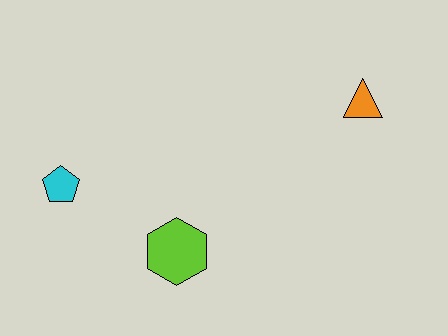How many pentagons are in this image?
There is 1 pentagon.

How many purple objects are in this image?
There are no purple objects.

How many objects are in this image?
There are 3 objects.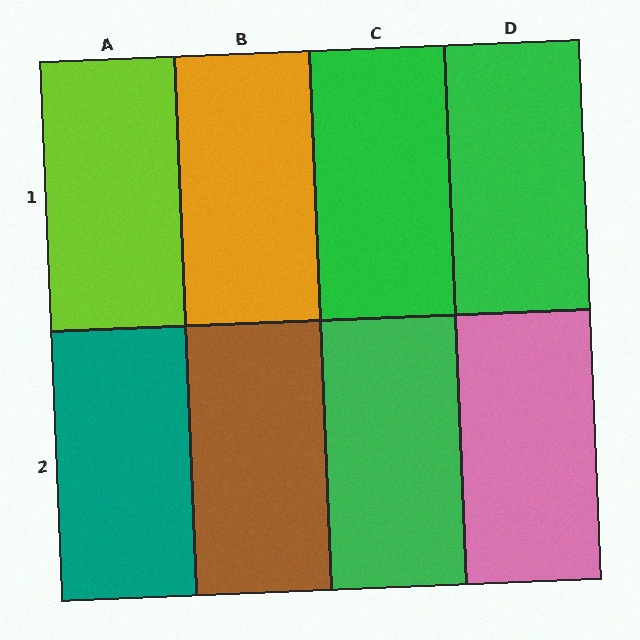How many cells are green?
3 cells are green.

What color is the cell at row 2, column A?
Teal.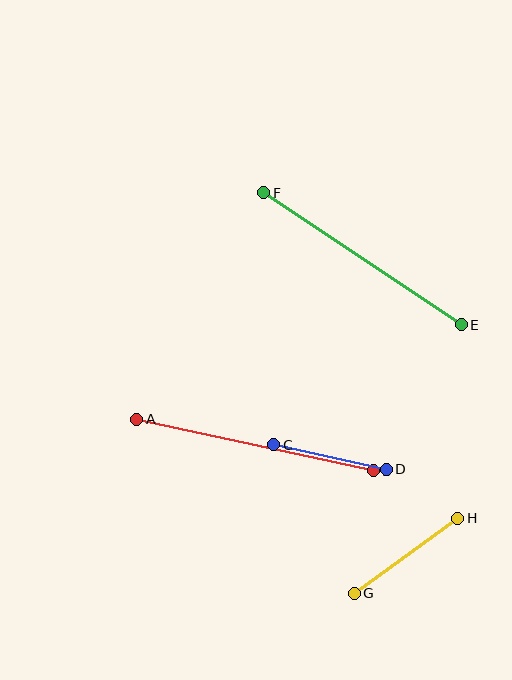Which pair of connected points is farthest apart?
Points A and B are farthest apart.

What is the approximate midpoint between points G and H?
The midpoint is at approximately (406, 556) pixels.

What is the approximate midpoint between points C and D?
The midpoint is at approximately (330, 457) pixels.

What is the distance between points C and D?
The distance is approximately 115 pixels.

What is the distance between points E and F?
The distance is approximately 238 pixels.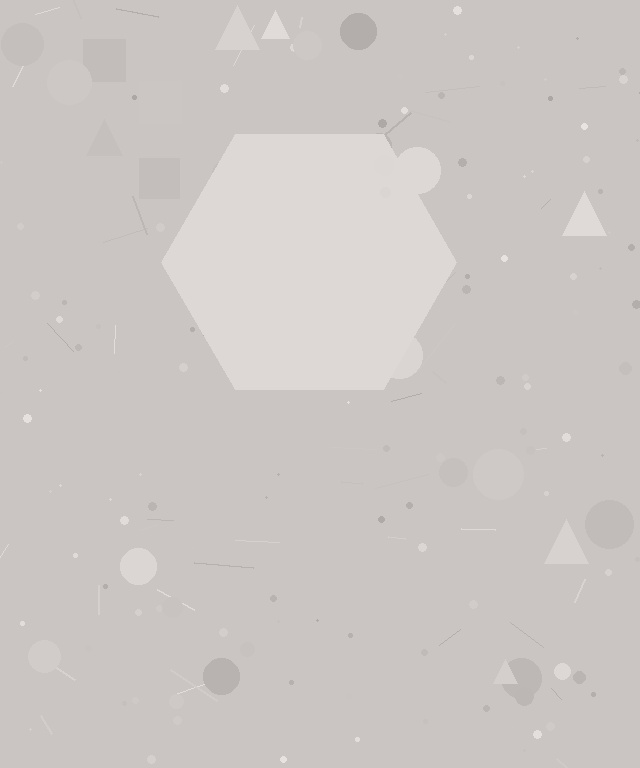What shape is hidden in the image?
A hexagon is hidden in the image.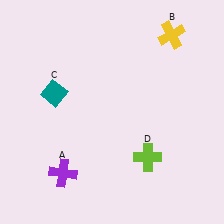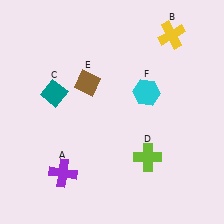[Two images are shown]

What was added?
A brown diamond (E), a cyan hexagon (F) were added in Image 2.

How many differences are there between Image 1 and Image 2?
There are 2 differences between the two images.